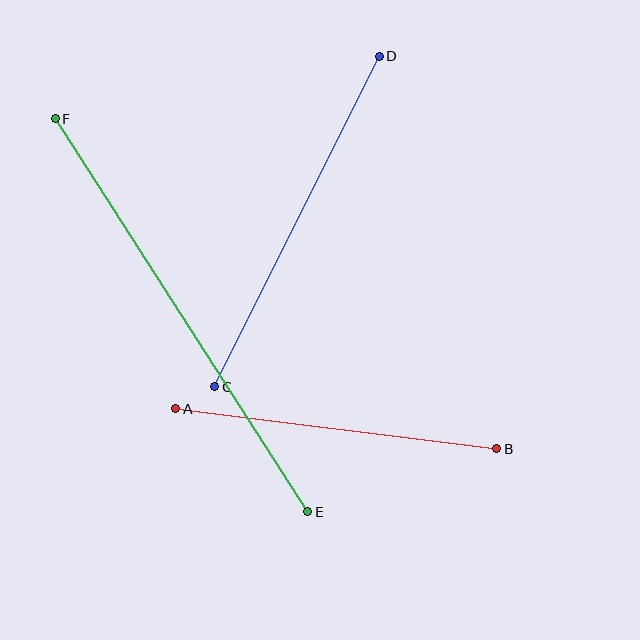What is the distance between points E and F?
The distance is approximately 467 pixels.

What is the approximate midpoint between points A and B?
The midpoint is at approximately (336, 429) pixels.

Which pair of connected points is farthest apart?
Points E and F are farthest apart.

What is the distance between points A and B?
The distance is approximately 323 pixels.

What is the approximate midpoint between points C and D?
The midpoint is at approximately (297, 221) pixels.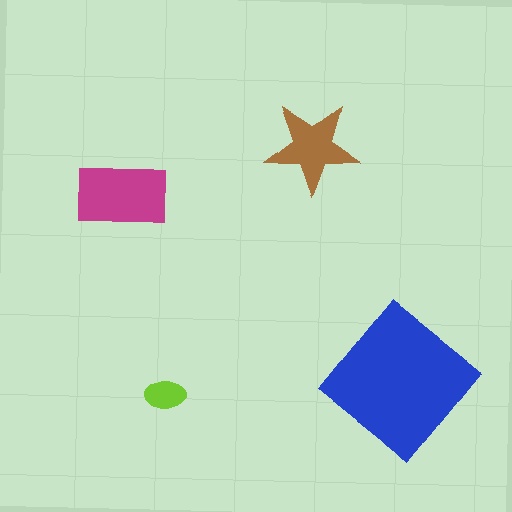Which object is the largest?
The blue diamond.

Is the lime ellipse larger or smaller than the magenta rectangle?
Smaller.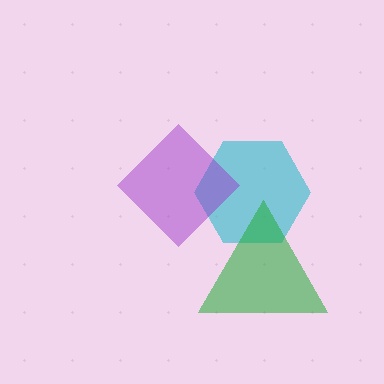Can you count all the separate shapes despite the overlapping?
Yes, there are 3 separate shapes.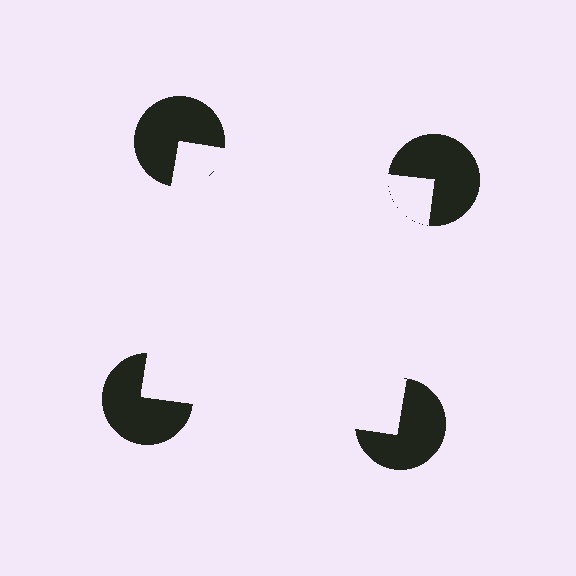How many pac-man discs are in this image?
There are 4 — one at each vertex of the illusory square.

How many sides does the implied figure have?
4 sides.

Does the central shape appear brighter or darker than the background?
It typically appears slightly brighter than the background, even though no actual brightness change is drawn.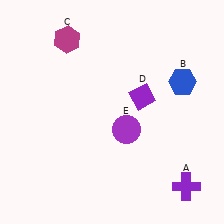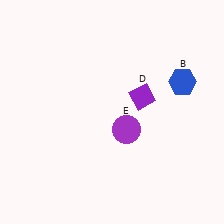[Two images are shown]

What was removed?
The purple cross (A), the magenta hexagon (C) were removed in Image 2.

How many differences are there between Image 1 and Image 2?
There are 2 differences between the two images.